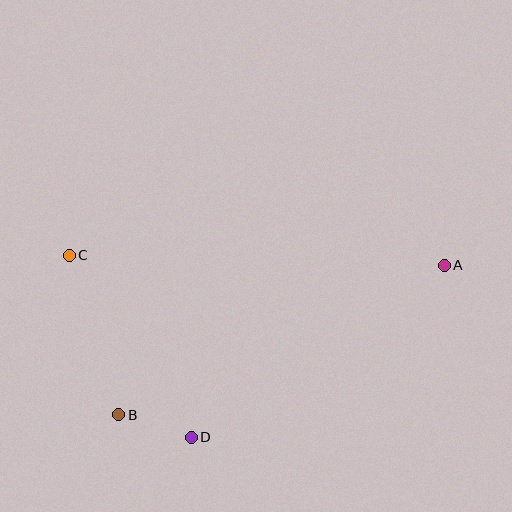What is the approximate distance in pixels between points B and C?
The distance between B and C is approximately 167 pixels.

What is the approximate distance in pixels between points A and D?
The distance between A and D is approximately 306 pixels.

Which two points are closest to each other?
Points B and D are closest to each other.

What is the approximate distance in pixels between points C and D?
The distance between C and D is approximately 219 pixels.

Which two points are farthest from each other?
Points A and C are farthest from each other.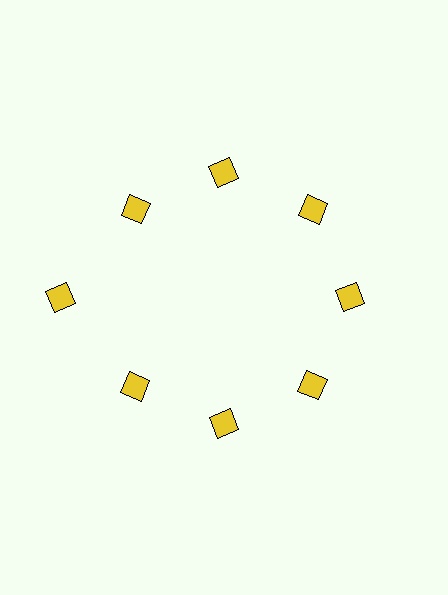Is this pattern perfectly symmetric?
No. The 8 yellow diamonds are arranged in a ring, but one element near the 9 o'clock position is pushed outward from the center, breaking the 8-fold rotational symmetry.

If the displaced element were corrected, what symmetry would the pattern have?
It would have 8-fold rotational symmetry — the pattern would map onto itself every 45 degrees.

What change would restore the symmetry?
The symmetry would be restored by moving it inward, back onto the ring so that all 8 diamonds sit at equal angles and equal distance from the center.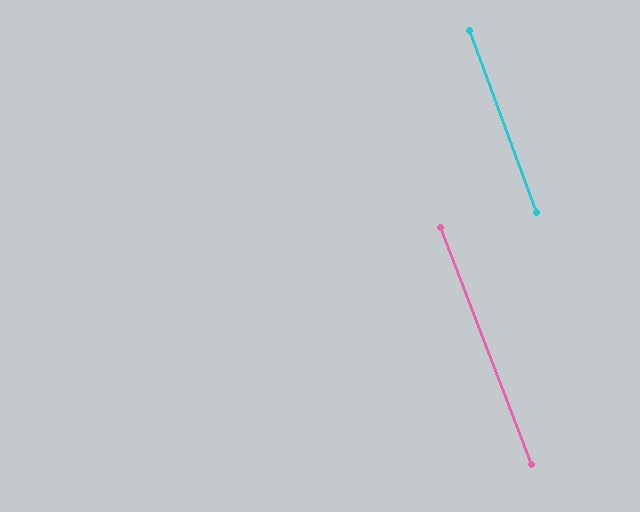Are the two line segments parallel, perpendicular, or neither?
Parallel — their directions differ by only 0.9°.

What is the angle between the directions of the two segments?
Approximately 1 degree.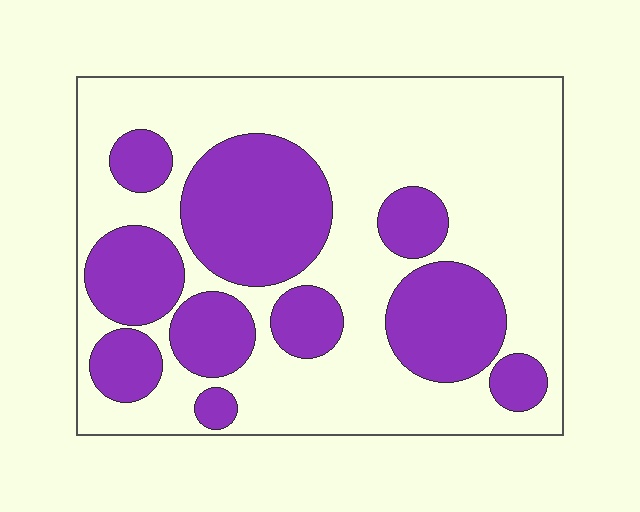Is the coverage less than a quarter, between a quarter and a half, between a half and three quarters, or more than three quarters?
Between a quarter and a half.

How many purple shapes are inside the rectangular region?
10.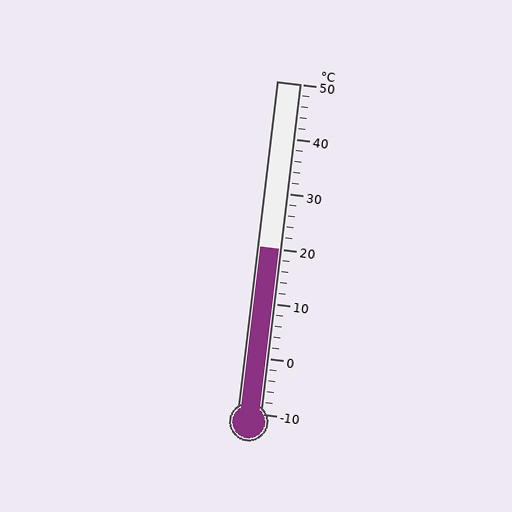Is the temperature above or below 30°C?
The temperature is below 30°C.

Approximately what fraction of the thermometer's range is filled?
The thermometer is filled to approximately 50% of its range.